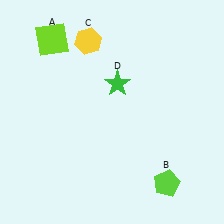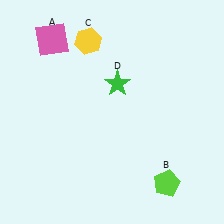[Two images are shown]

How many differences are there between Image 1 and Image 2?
There is 1 difference between the two images.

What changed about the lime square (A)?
In Image 1, A is lime. In Image 2, it changed to pink.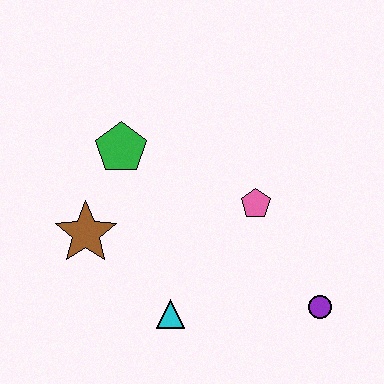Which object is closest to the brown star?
The green pentagon is closest to the brown star.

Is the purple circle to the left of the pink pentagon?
No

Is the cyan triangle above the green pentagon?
No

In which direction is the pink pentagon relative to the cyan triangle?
The pink pentagon is above the cyan triangle.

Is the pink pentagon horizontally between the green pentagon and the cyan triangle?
No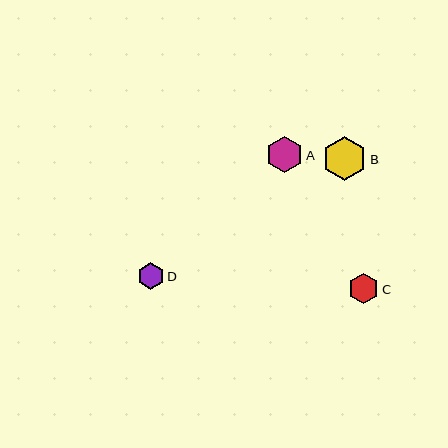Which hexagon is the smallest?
Hexagon D is the smallest with a size of approximately 27 pixels.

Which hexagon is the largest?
Hexagon B is the largest with a size of approximately 44 pixels.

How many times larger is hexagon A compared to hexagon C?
Hexagon A is approximately 1.2 times the size of hexagon C.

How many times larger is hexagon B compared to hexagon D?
Hexagon B is approximately 1.6 times the size of hexagon D.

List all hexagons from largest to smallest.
From largest to smallest: B, A, C, D.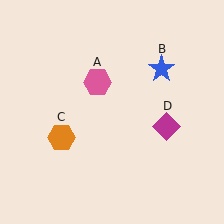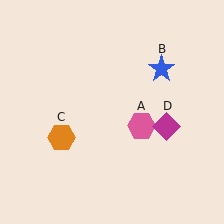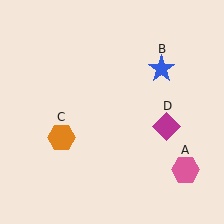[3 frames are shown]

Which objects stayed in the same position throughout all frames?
Blue star (object B) and orange hexagon (object C) and magenta diamond (object D) remained stationary.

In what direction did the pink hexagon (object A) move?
The pink hexagon (object A) moved down and to the right.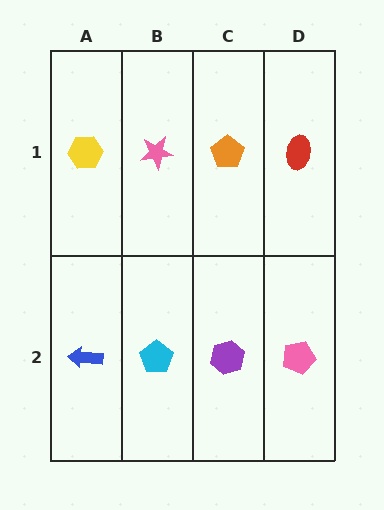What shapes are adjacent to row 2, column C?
An orange pentagon (row 1, column C), a cyan pentagon (row 2, column B), a pink pentagon (row 2, column D).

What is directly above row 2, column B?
A pink star.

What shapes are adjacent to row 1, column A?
A blue arrow (row 2, column A), a pink star (row 1, column B).